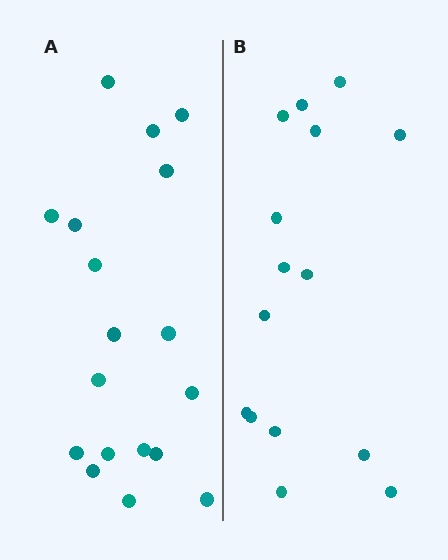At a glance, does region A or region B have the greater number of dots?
Region A (the left region) has more dots.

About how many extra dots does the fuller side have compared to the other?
Region A has just a few more — roughly 2 or 3 more dots than region B.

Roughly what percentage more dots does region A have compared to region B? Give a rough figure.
About 20% more.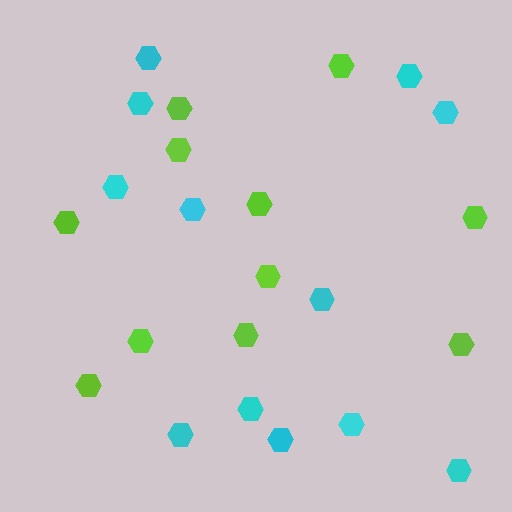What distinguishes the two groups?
There are 2 groups: one group of cyan hexagons (12) and one group of lime hexagons (11).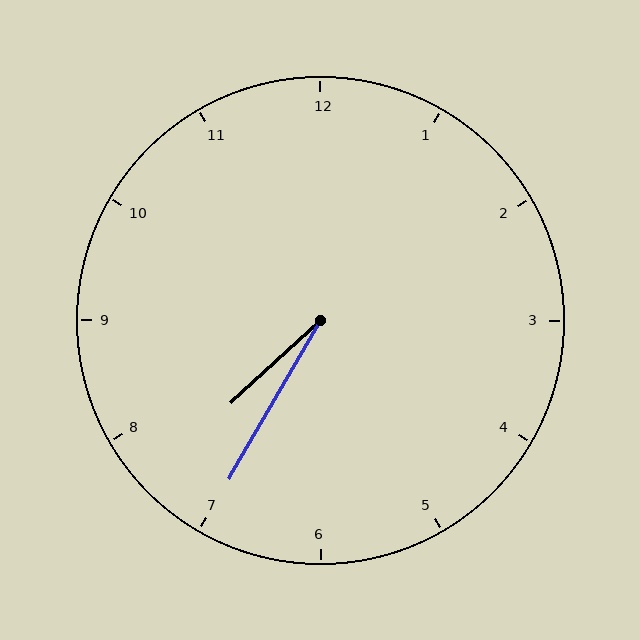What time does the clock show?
7:35.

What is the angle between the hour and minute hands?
Approximately 18 degrees.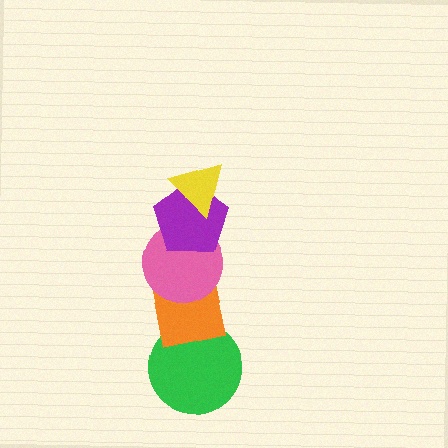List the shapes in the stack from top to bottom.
From top to bottom: the yellow triangle, the purple pentagon, the pink circle, the orange square, the green circle.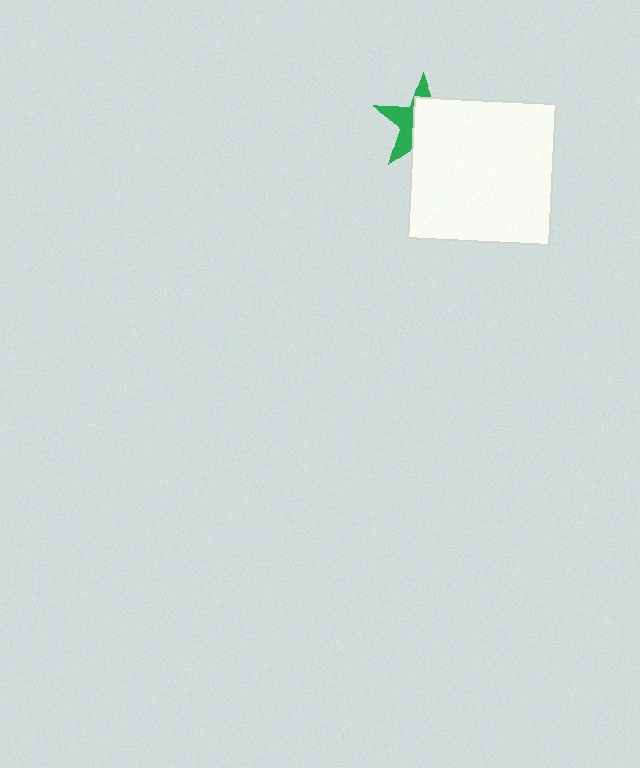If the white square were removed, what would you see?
You would see the complete green star.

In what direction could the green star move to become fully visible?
The green star could move toward the upper-left. That would shift it out from behind the white square entirely.